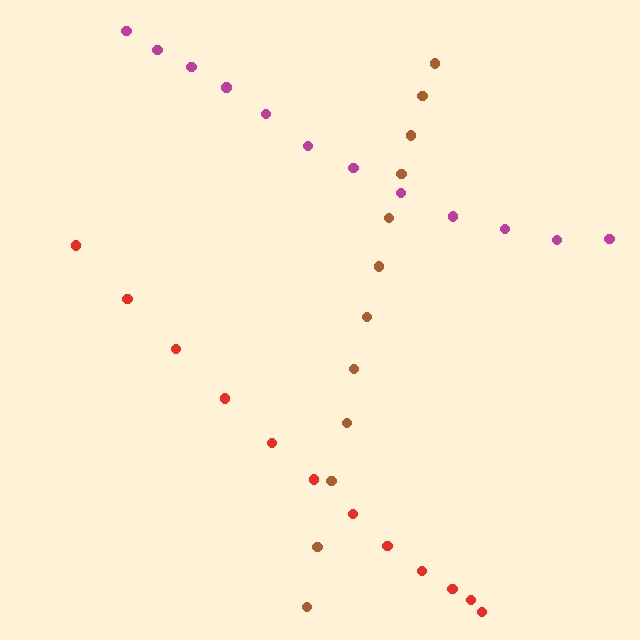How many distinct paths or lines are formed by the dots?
There are 3 distinct paths.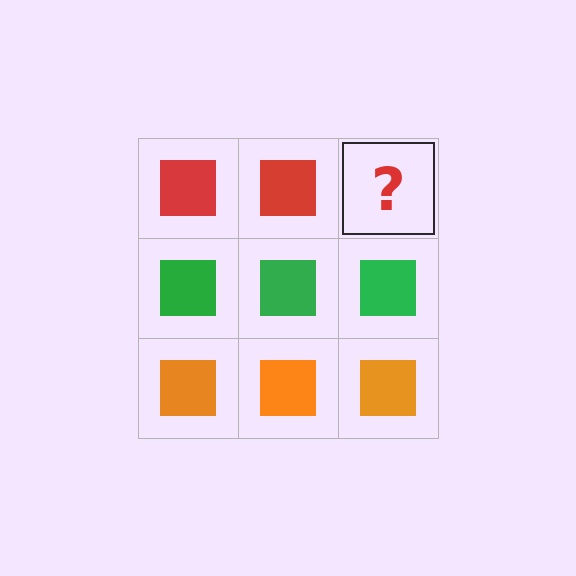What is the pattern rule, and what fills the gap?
The rule is that each row has a consistent color. The gap should be filled with a red square.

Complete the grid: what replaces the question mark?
The question mark should be replaced with a red square.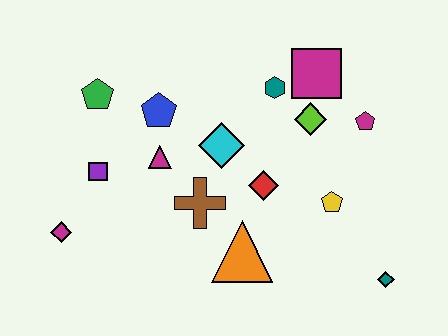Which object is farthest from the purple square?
The teal diamond is farthest from the purple square.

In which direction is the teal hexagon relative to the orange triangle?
The teal hexagon is above the orange triangle.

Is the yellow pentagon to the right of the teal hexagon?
Yes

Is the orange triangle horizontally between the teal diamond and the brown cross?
Yes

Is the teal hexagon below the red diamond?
No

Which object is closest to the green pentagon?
The blue pentagon is closest to the green pentagon.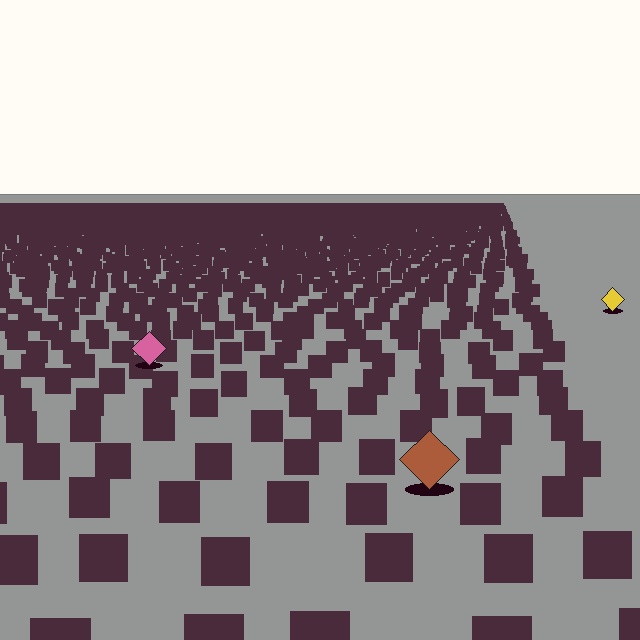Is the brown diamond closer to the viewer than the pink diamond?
Yes. The brown diamond is closer — you can tell from the texture gradient: the ground texture is coarser near it.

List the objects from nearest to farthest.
From nearest to farthest: the brown diamond, the pink diamond, the yellow diamond.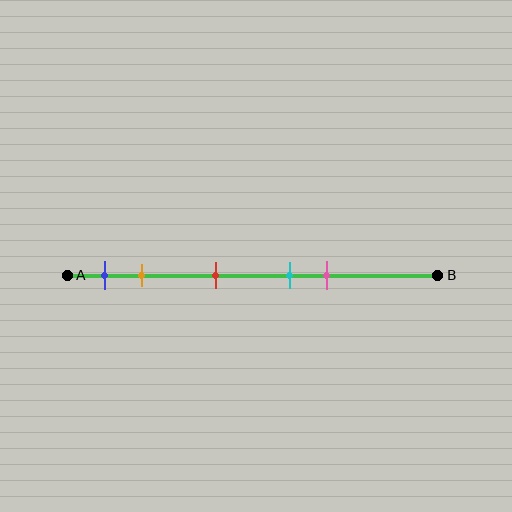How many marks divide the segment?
There are 5 marks dividing the segment.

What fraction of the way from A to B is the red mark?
The red mark is approximately 40% (0.4) of the way from A to B.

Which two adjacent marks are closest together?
The cyan and pink marks are the closest adjacent pair.